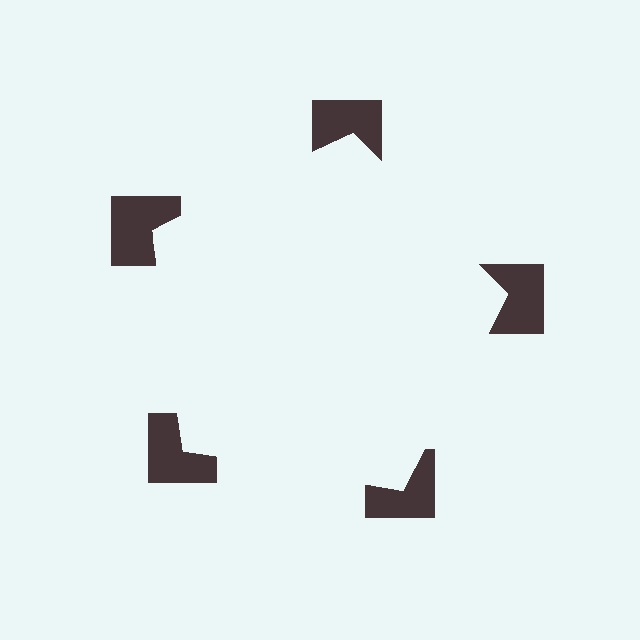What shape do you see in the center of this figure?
An illusory pentagon — its edges are inferred from the aligned wedge cuts in the notched squares, not physically drawn.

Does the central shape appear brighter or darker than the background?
It typically appears slightly brighter than the background, even though no actual brightness change is drawn.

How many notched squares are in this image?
There are 5 — one at each vertex of the illusory pentagon.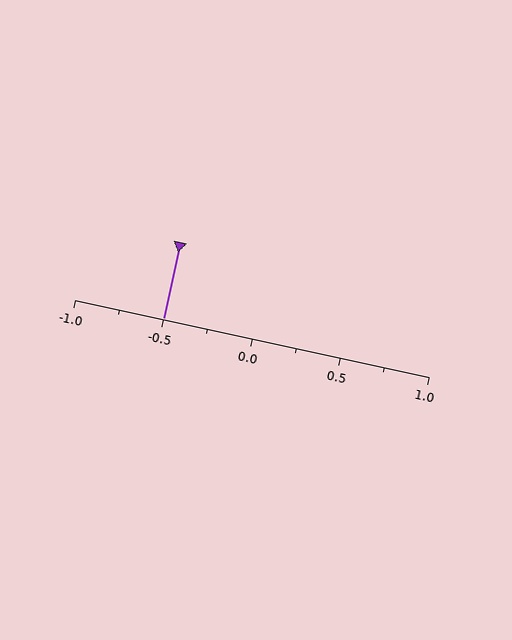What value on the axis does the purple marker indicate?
The marker indicates approximately -0.5.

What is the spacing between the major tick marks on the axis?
The major ticks are spaced 0.5 apart.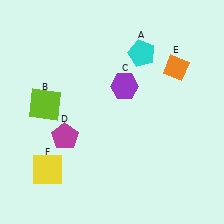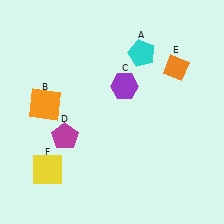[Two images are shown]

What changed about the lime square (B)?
In Image 1, B is lime. In Image 2, it changed to orange.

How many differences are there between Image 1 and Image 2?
There is 1 difference between the two images.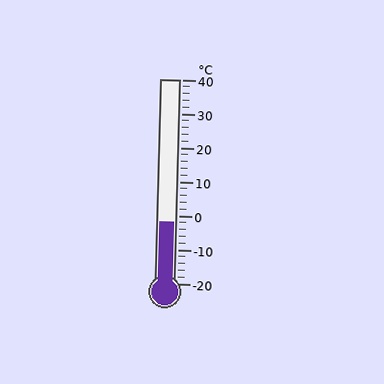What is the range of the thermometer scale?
The thermometer scale ranges from -20°C to 40°C.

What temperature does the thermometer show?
The thermometer shows approximately -2°C.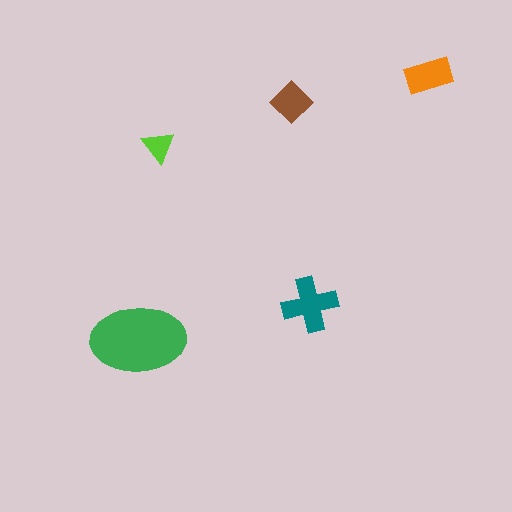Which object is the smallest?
The lime triangle.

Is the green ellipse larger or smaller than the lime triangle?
Larger.